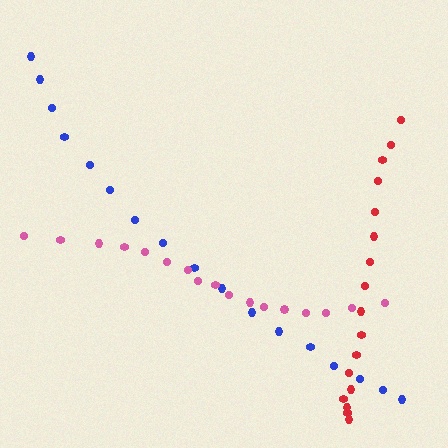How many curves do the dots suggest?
There are 3 distinct paths.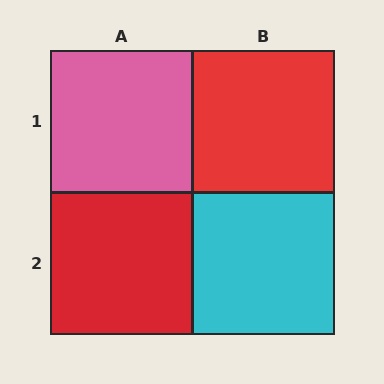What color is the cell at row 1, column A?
Pink.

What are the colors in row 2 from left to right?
Red, cyan.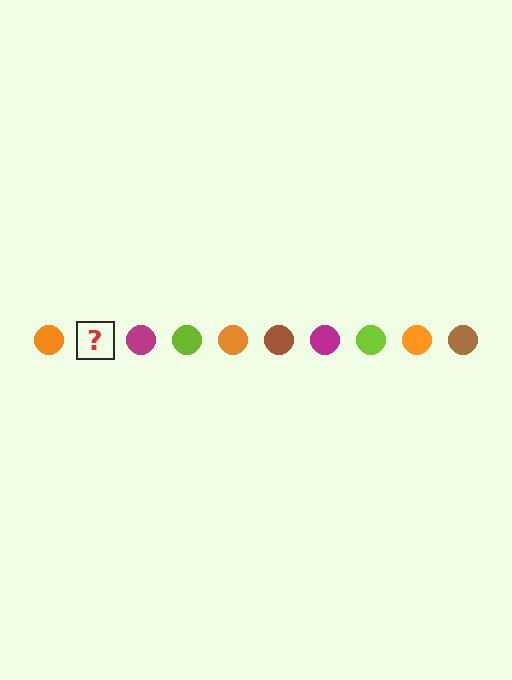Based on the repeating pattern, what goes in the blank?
The blank should be a brown circle.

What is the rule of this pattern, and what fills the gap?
The rule is that the pattern cycles through orange, brown, magenta, lime circles. The gap should be filled with a brown circle.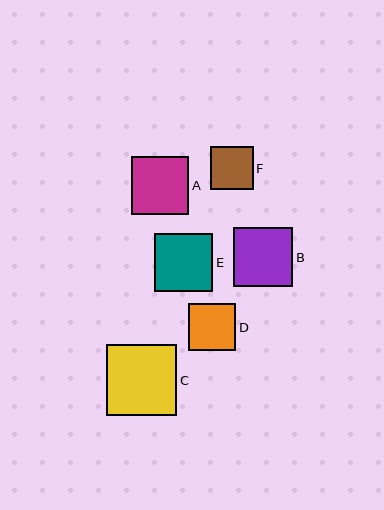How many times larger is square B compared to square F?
Square B is approximately 1.4 times the size of square F.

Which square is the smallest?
Square F is the smallest with a size of approximately 43 pixels.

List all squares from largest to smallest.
From largest to smallest: C, B, E, A, D, F.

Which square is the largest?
Square C is the largest with a size of approximately 71 pixels.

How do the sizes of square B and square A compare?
Square B and square A are approximately the same size.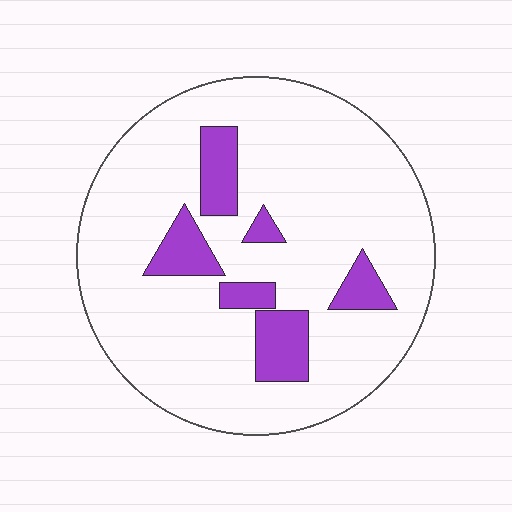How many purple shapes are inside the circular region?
6.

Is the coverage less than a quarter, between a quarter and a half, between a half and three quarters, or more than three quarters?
Less than a quarter.